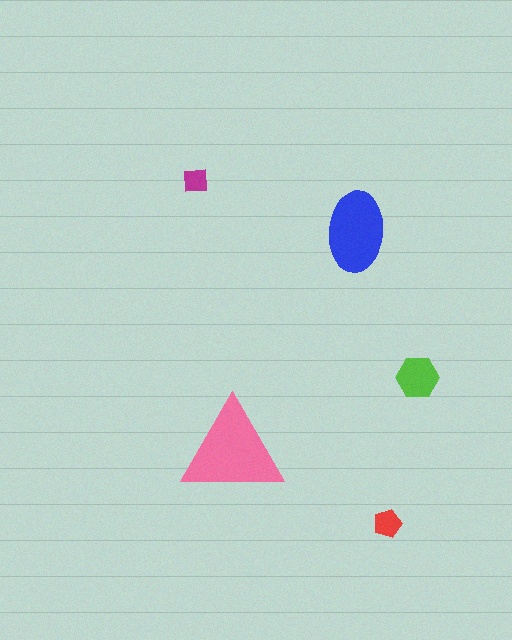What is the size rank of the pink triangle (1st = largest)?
1st.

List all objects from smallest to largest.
The magenta square, the red pentagon, the lime hexagon, the blue ellipse, the pink triangle.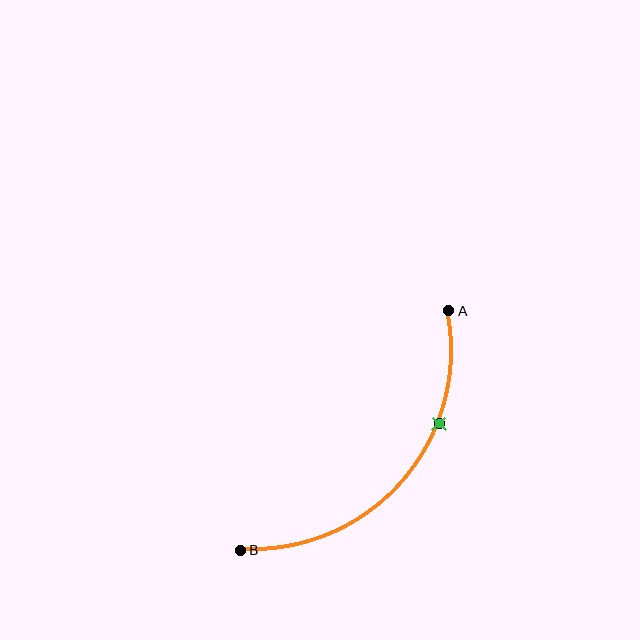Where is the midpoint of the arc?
The arc midpoint is the point on the curve farthest from the straight line joining A and B. It sits below and to the right of that line.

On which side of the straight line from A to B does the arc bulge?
The arc bulges below and to the right of the straight line connecting A and B.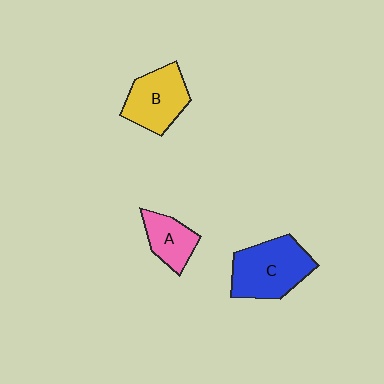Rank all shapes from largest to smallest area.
From largest to smallest: C (blue), B (yellow), A (pink).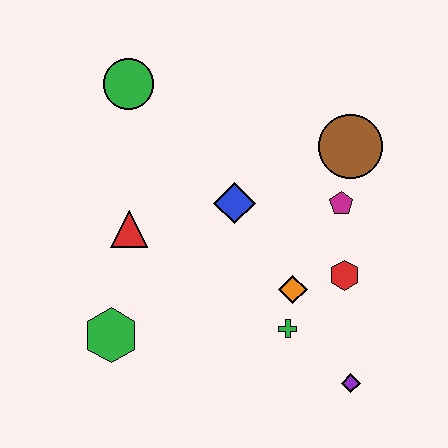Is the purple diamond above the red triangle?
No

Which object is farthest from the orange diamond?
The green circle is farthest from the orange diamond.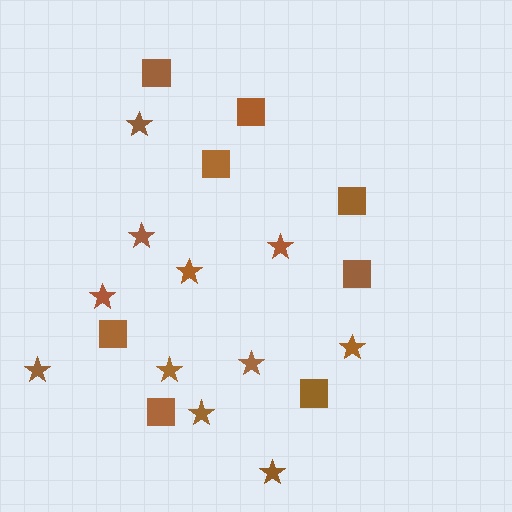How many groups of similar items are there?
There are 2 groups: one group of stars (11) and one group of squares (8).